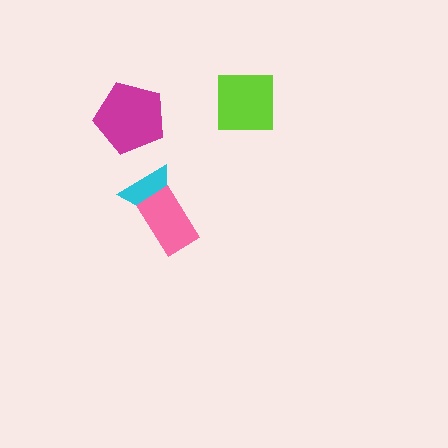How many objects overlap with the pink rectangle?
1 object overlaps with the pink rectangle.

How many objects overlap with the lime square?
0 objects overlap with the lime square.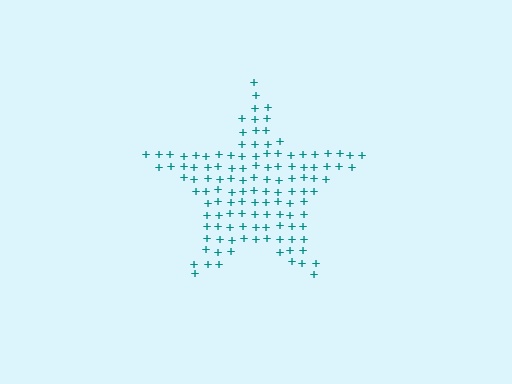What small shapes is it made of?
It is made of small plus signs.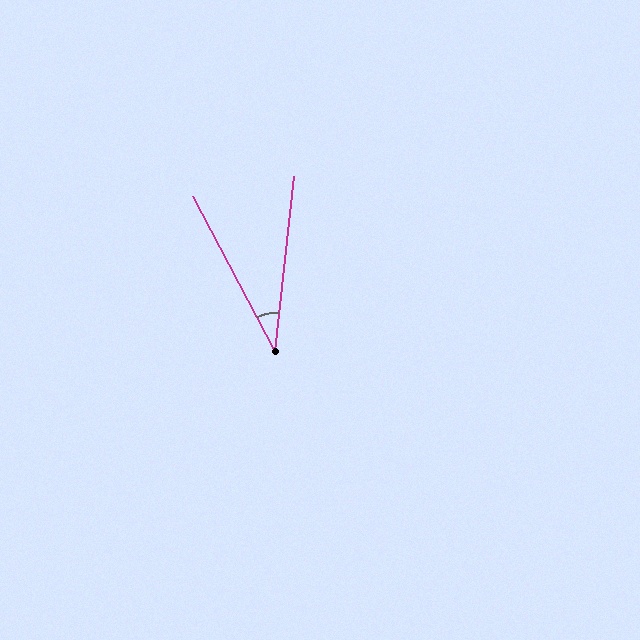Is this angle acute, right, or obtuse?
It is acute.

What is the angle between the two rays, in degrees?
Approximately 34 degrees.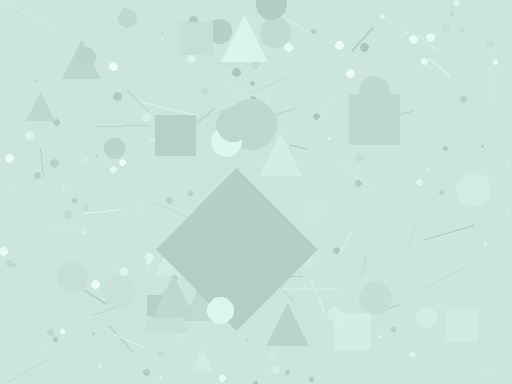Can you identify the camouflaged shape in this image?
The camouflaged shape is a diamond.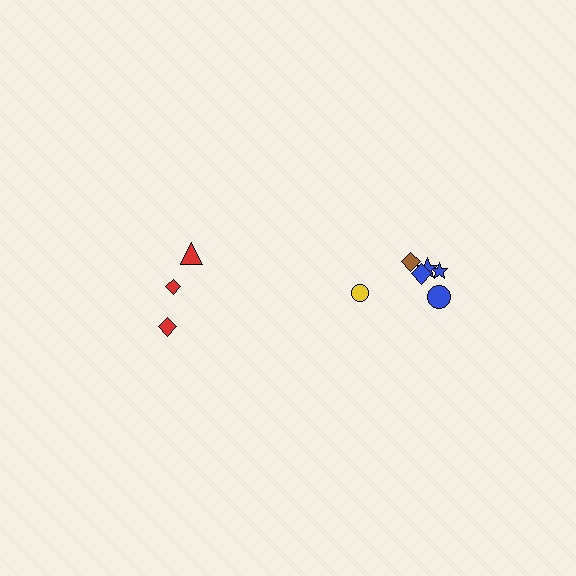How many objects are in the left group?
There are 3 objects.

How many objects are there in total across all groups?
There are 9 objects.